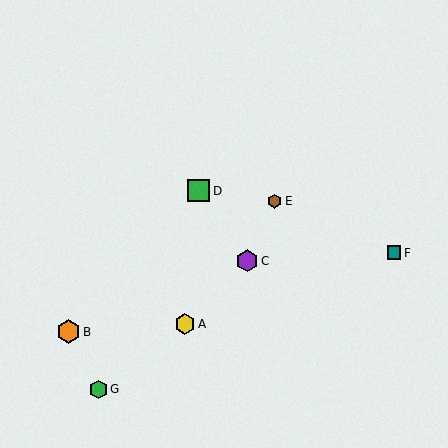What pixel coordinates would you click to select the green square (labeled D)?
Click at (198, 191) to select the green square D.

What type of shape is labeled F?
Shape F is a teal square.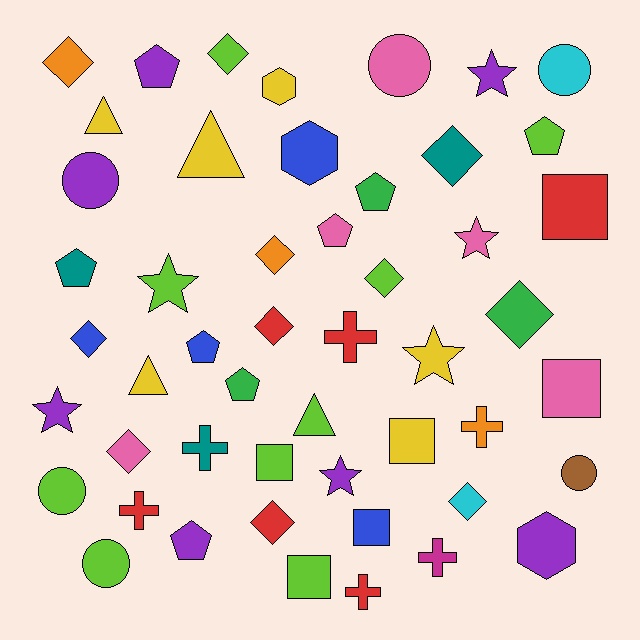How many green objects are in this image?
There are 3 green objects.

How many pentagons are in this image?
There are 8 pentagons.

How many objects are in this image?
There are 50 objects.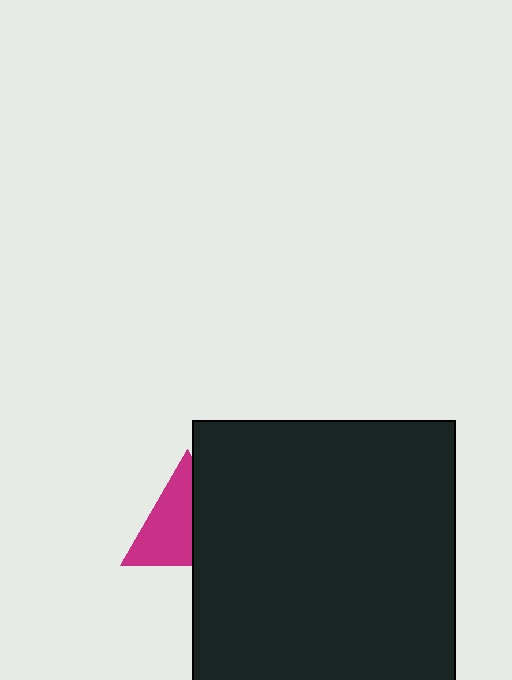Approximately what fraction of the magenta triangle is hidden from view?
Roughly 44% of the magenta triangle is hidden behind the black square.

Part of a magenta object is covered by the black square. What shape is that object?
It is a triangle.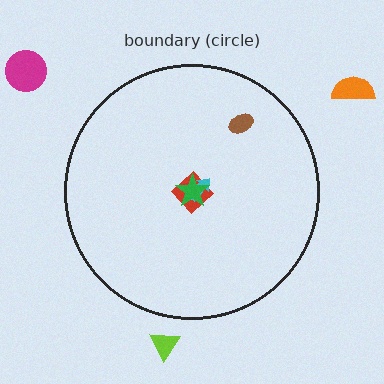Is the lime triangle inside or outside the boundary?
Outside.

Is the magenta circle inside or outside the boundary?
Outside.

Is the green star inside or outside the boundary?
Inside.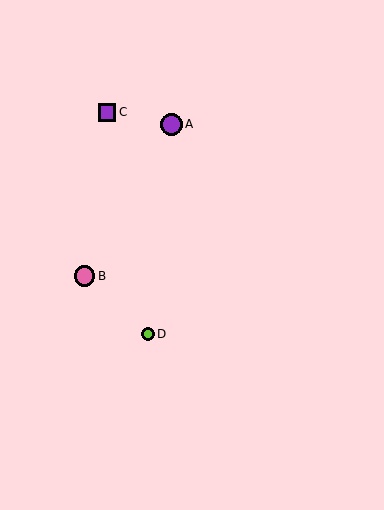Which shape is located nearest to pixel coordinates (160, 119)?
The purple circle (labeled A) at (171, 124) is nearest to that location.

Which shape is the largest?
The purple circle (labeled A) is the largest.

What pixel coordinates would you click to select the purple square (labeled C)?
Click at (107, 112) to select the purple square C.